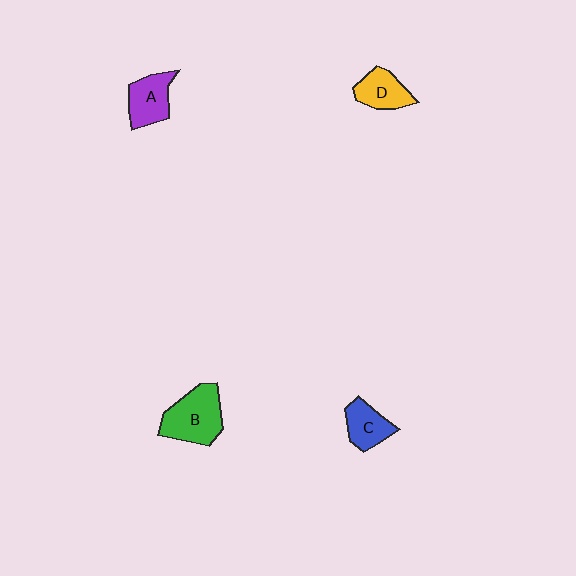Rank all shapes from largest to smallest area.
From largest to smallest: B (green), A (purple), D (yellow), C (blue).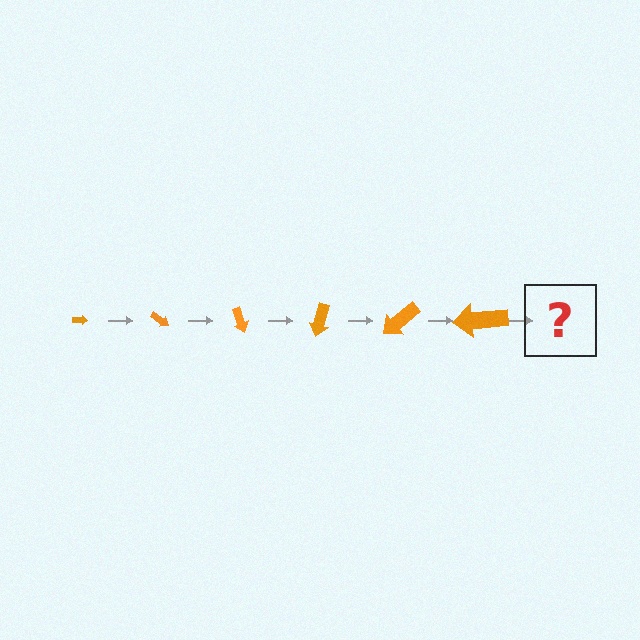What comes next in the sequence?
The next element should be an arrow, larger than the previous one and rotated 210 degrees from the start.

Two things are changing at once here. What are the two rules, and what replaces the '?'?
The two rules are that the arrow grows larger each step and it rotates 35 degrees each step. The '?' should be an arrow, larger than the previous one and rotated 210 degrees from the start.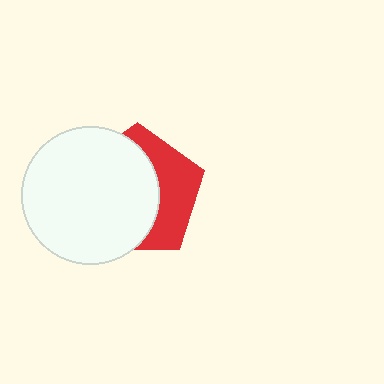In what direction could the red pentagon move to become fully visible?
The red pentagon could move right. That would shift it out from behind the white circle entirely.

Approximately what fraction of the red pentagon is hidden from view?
Roughly 62% of the red pentagon is hidden behind the white circle.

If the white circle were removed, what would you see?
You would see the complete red pentagon.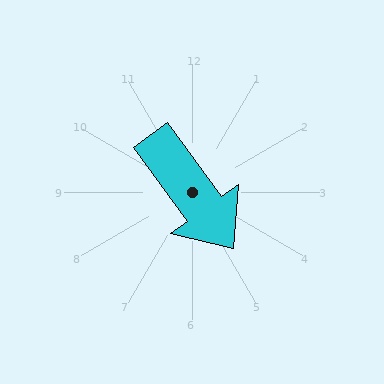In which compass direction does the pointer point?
Southeast.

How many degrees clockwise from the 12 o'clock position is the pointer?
Approximately 144 degrees.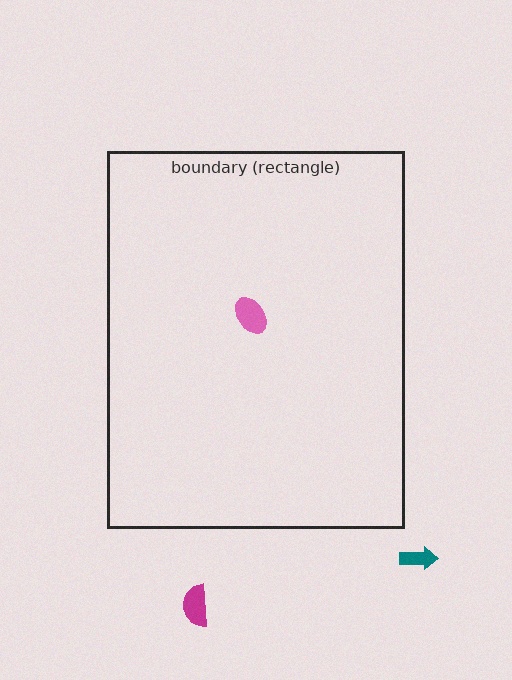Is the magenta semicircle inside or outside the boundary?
Outside.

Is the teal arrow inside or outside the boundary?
Outside.